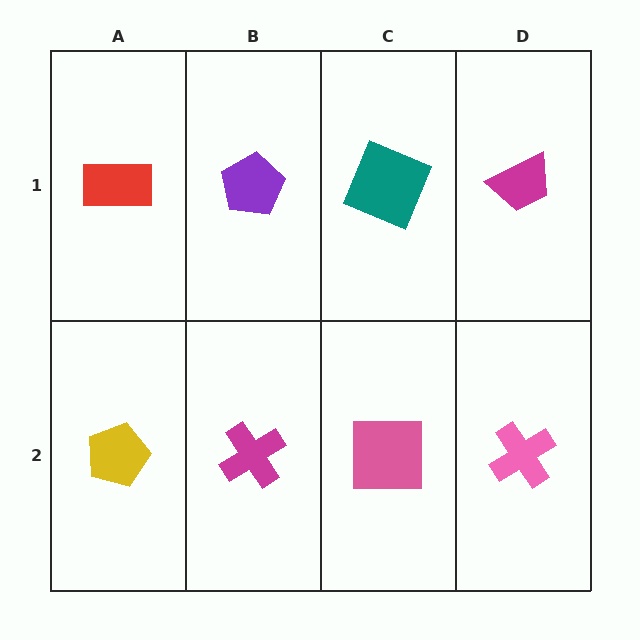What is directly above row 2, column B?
A purple pentagon.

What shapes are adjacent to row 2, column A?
A red rectangle (row 1, column A), a magenta cross (row 2, column B).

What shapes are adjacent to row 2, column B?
A purple pentagon (row 1, column B), a yellow pentagon (row 2, column A), a pink square (row 2, column C).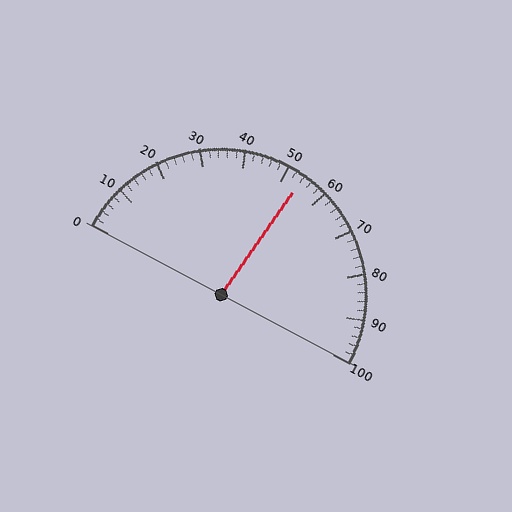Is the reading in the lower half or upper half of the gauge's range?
The reading is in the upper half of the range (0 to 100).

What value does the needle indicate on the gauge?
The needle indicates approximately 54.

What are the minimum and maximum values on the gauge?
The gauge ranges from 0 to 100.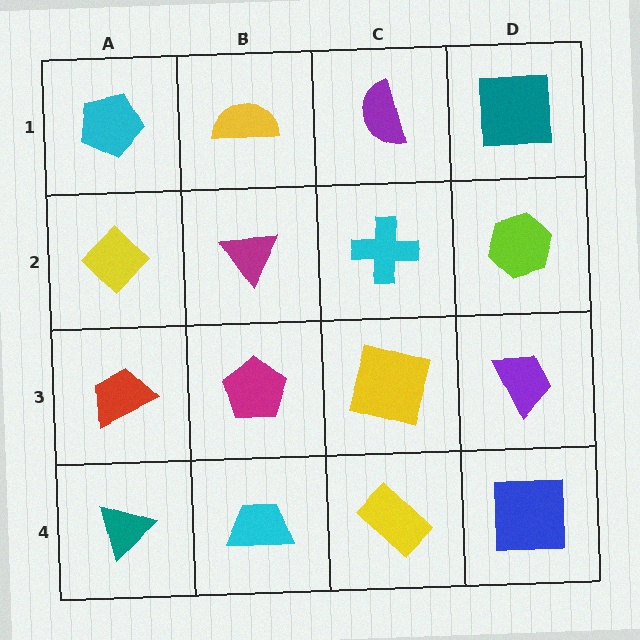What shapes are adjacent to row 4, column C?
A yellow square (row 3, column C), a cyan trapezoid (row 4, column B), a blue square (row 4, column D).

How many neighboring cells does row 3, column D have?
3.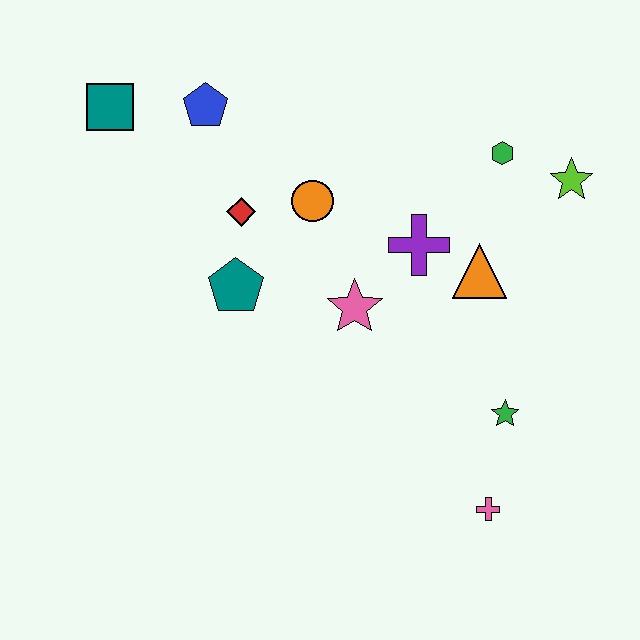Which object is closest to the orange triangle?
The purple cross is closest to the orange triangle.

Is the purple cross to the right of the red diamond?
Yes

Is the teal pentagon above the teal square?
No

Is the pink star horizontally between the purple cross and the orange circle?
Yes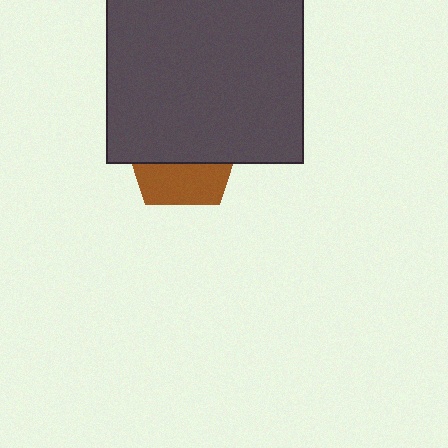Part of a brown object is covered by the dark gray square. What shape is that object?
It is a pentagon.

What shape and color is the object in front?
The object in front is a dark gray square.